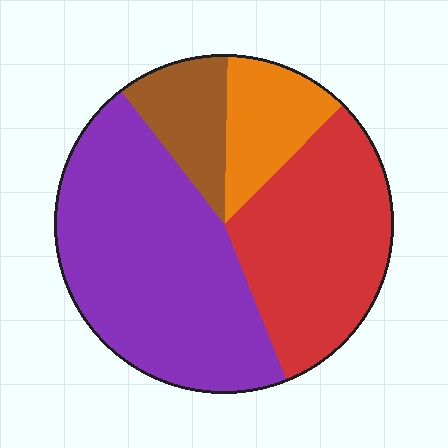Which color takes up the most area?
Purple, at roughly 45%.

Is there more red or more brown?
Red.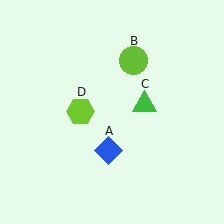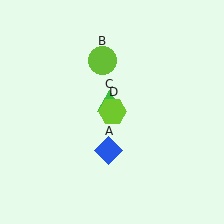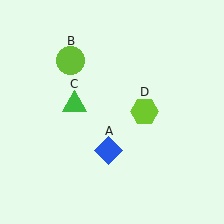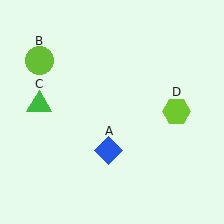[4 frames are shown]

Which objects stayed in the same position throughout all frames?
Blue diamond (object A) remained stationary.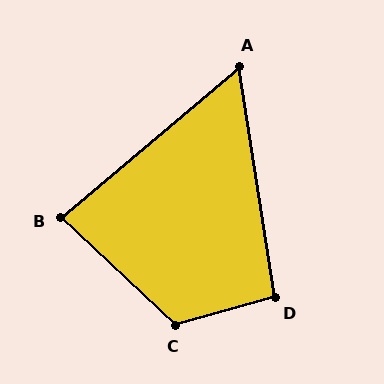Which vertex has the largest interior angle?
C, at approximately 121 degrees.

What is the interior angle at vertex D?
Approximately 97 degrees (obtuse).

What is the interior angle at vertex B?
Approximately 83 degrees (acute).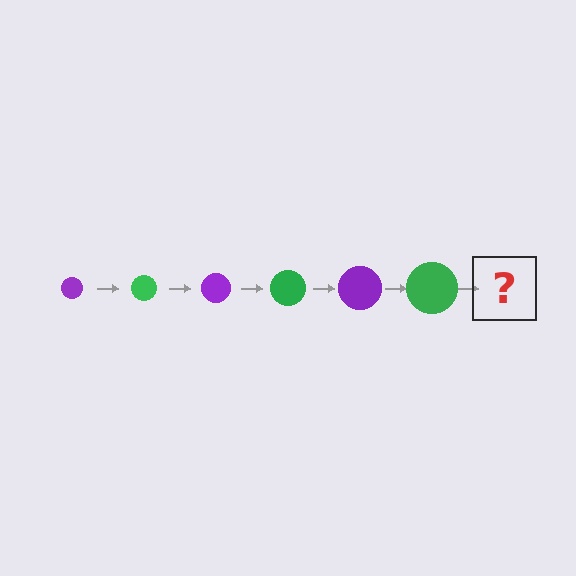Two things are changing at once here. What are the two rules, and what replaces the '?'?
The two rules are that the circle grows larger each step and the color cycles through purple and green. The '?' should be a purple circle, larger than the previous one.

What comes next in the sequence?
The next element should be a purple circle, larger than the previous one.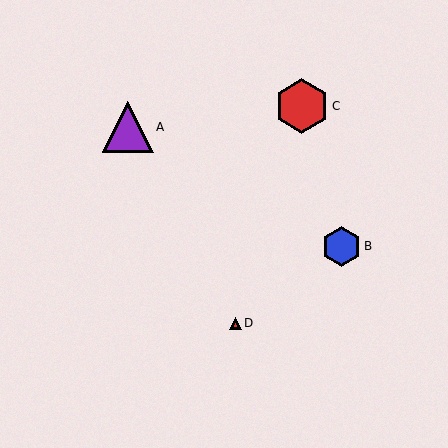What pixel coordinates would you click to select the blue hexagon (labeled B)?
Click at (341, 246) to select the blue hexagon B.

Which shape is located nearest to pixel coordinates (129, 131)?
The purple triangle (labeled A) at (128, 127) is nearest to that location.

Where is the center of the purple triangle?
The center of the purple triangle is at (128, 127).